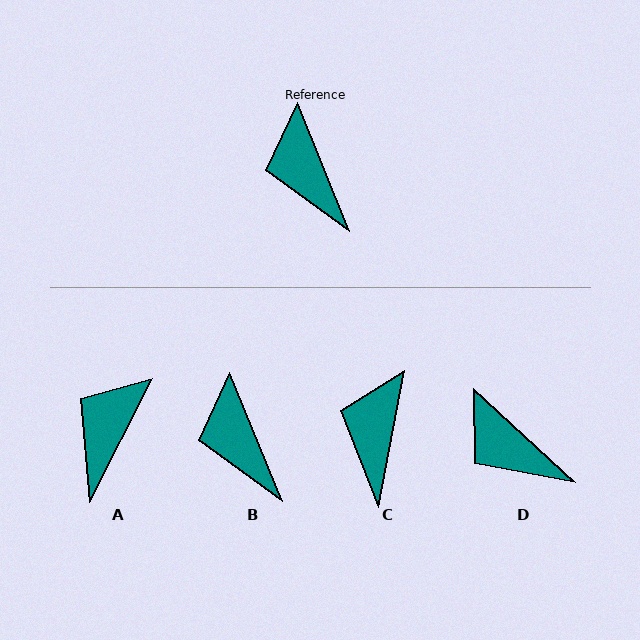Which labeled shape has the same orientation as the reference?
B.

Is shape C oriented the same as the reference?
No, it is off by about 33 degrees.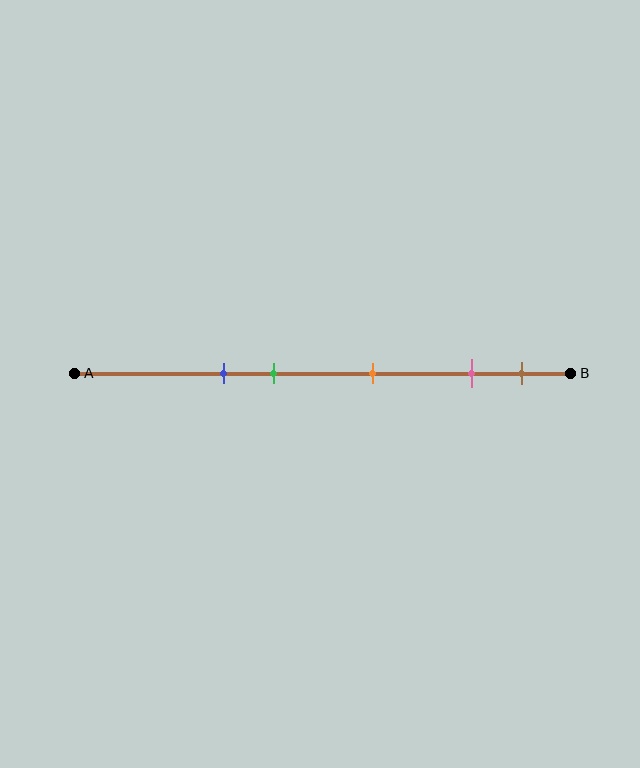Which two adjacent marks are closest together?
The pink and brown marks are the closest adjacent pair.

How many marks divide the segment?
There are 5 marks dividing the segment.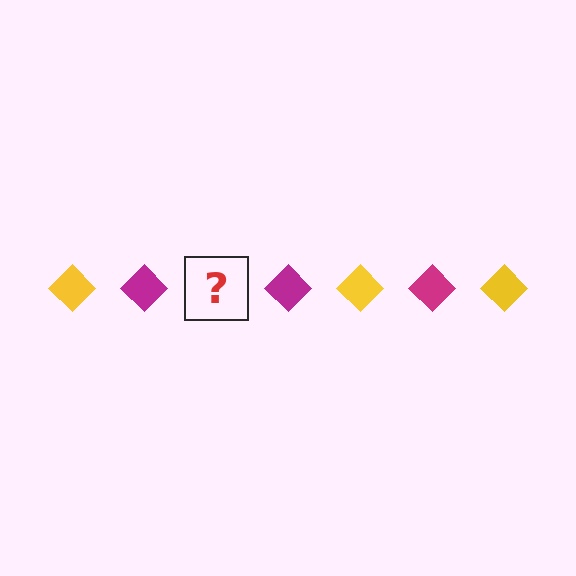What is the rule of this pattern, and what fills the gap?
The rule is that the pattern cycles through yellow, magenta diamonds. The gap should be filled with a yellow diamond.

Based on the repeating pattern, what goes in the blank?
The blank should be a yellow diamond.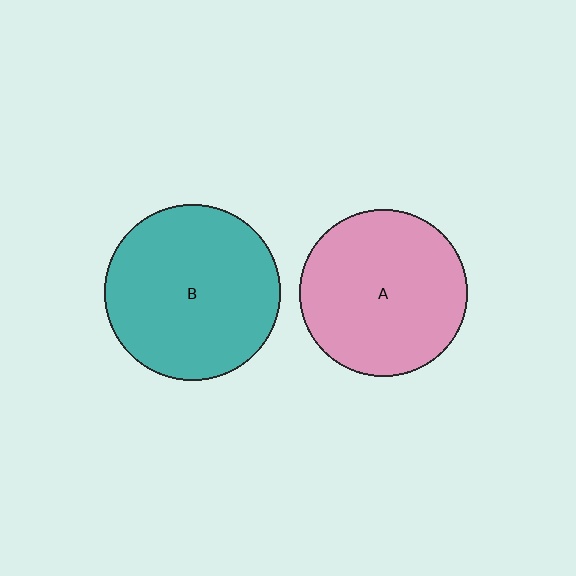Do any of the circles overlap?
No, none of the circles overlap.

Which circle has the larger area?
Circle B (teal).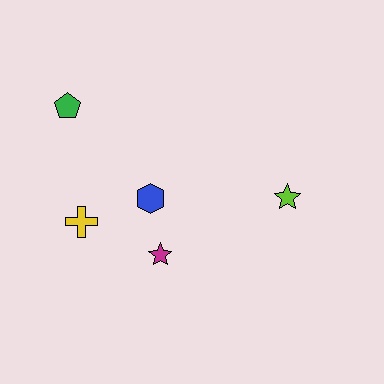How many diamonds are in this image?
There are no diamonds.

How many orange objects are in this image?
There are no orange objects.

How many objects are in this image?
There are 5 objects.